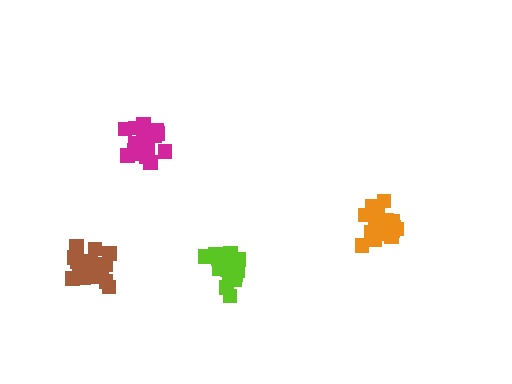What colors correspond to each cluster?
The clusters are colored: lime, orange, magenta, brown.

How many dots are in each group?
Group 1: 19 dots, Group 2: 19 dots, Group 3: 19 dots, Group 4: 19 dots (76 total).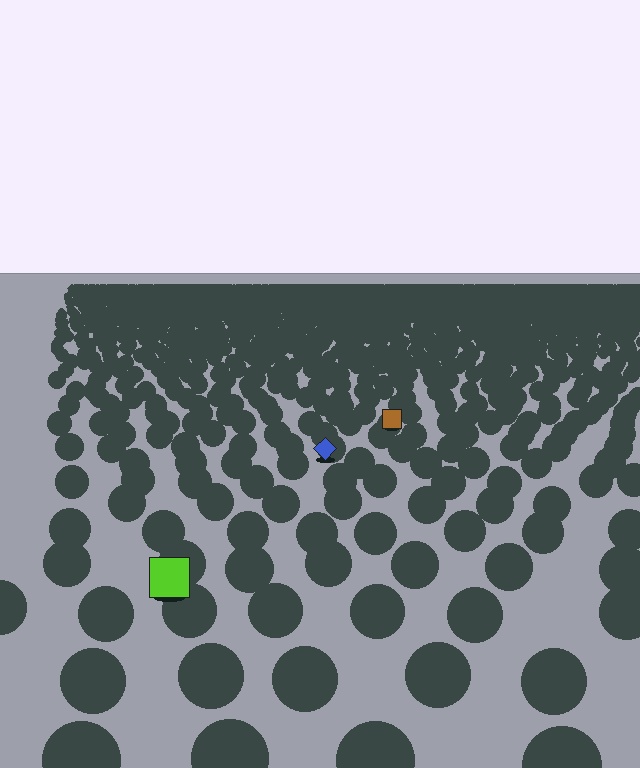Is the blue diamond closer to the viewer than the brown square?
Yes. The blue diamond is closer — you can tell from the texture gradient: the ground texture is coarser near it.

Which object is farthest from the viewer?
The brown square is farthest from the viewer. It appears smaller and the ground texture around it is denser.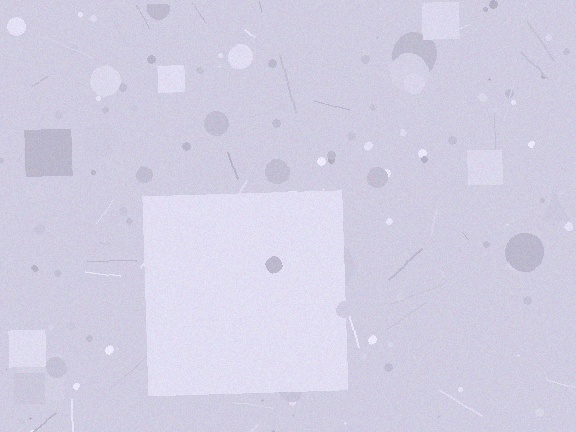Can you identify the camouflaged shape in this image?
The camouflaged shape is a square.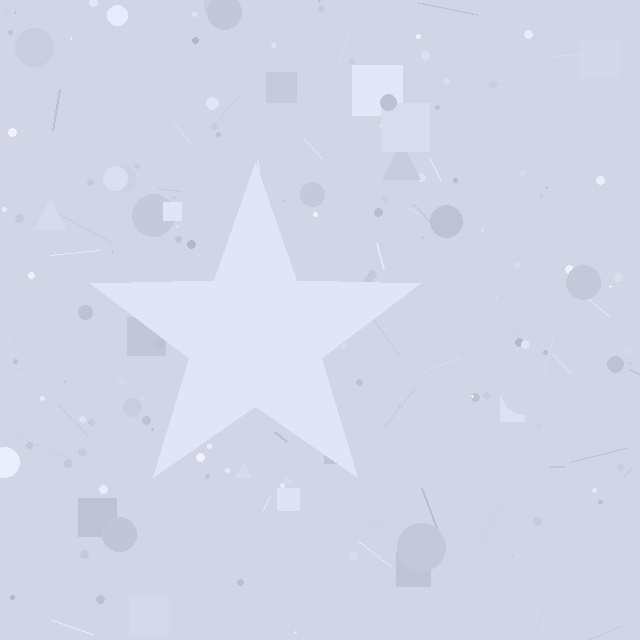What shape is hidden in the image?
A star is hidden in the image.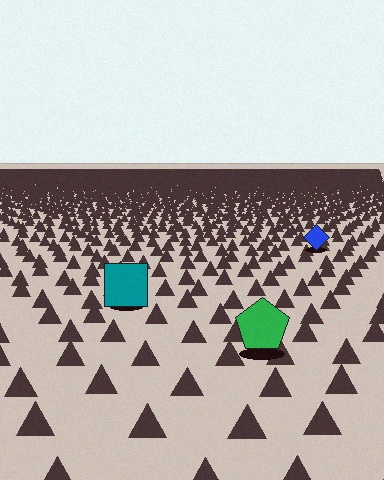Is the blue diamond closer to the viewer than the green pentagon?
No. The green pentagon is closer — you can tell from the texture gradient: the ground texture is coarser near it.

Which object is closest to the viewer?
The green pentagon is closest. The texture marks near it are larger and more spread out.